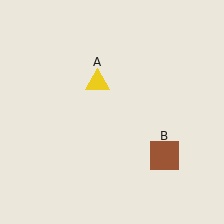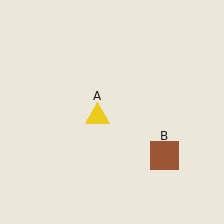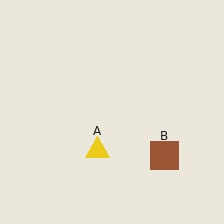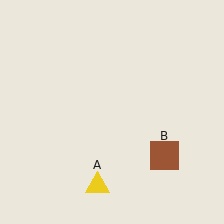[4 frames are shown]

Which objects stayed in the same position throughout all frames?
Brown square (object B) remained stationary.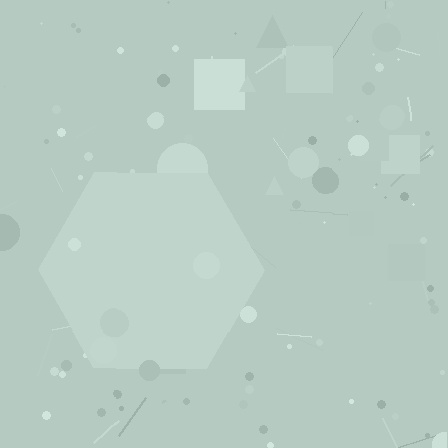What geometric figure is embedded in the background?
A hexagon is embedded in the background.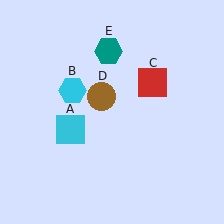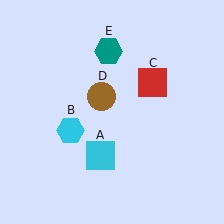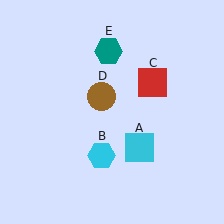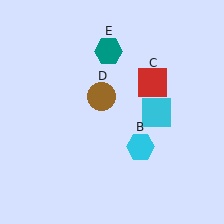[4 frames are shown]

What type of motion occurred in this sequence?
The cyan square (object A), cyan hexagon (object B) rotated counterclockwise around the center of the scene.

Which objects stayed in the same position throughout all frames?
Red square (object C) and brown circle (object D) and teal hexagon (object E) remained stationary.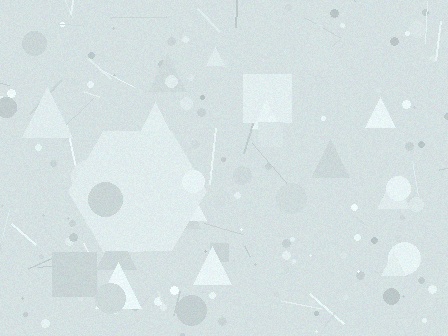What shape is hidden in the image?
A hexagon is hidden in the image.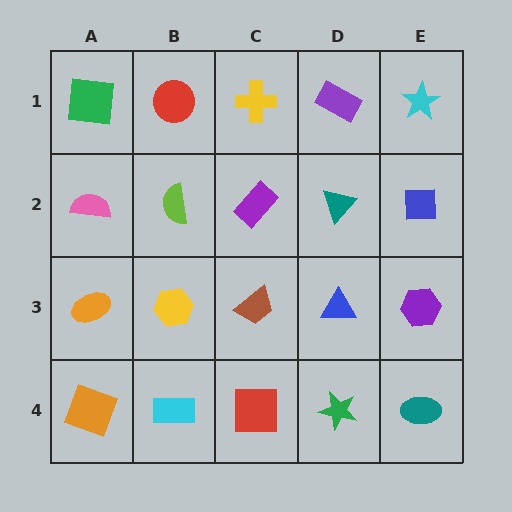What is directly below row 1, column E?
A blue square.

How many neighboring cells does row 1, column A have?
2.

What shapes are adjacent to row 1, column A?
A pink semicircle (row 2, column A), a red circle (row 1, column B).